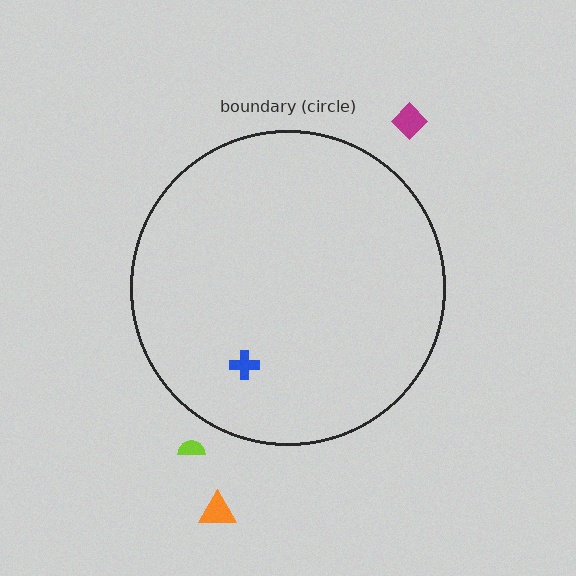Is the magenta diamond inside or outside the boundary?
Outside.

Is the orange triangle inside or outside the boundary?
Outside.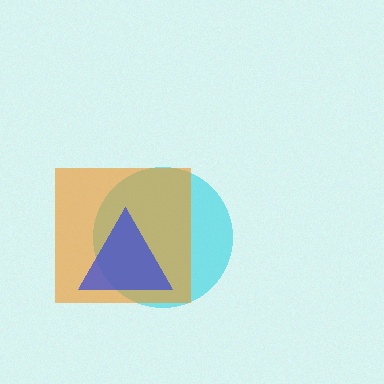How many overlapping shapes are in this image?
There are 3 overlapping shapes in the image.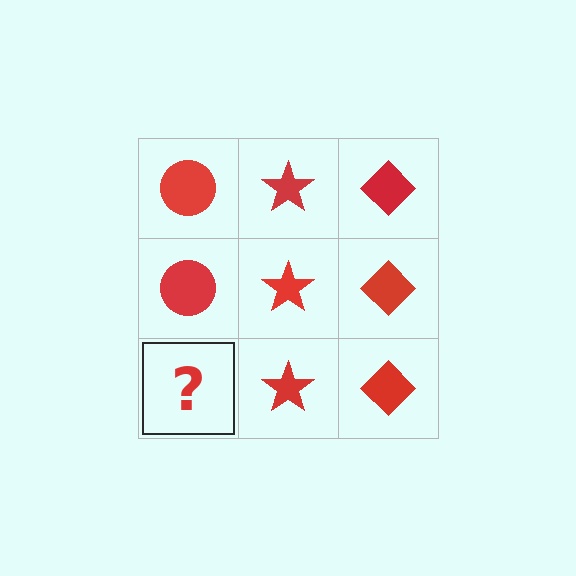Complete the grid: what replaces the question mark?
The question mark should be replaced with a red circle.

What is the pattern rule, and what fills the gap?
The rule is that each column has a consistent shape. The gap should be filled with a red circle.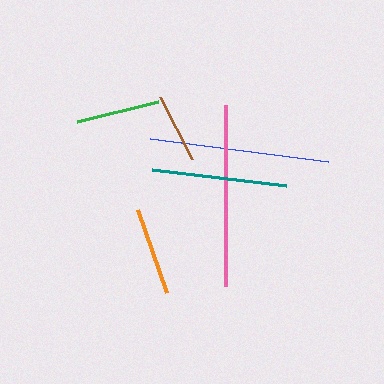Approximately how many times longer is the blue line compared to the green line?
The blue line is approximately 2.1 times the length of the green line.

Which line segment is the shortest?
The brown line is the shortest at approximately 70 pixels.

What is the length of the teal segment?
The teal segment is approximately 134 pixels long.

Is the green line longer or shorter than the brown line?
The green line is longer than the brown line.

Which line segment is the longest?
The pink line is the longest at approximately 182 pixels.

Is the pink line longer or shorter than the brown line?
The pink line is longer than the brown line.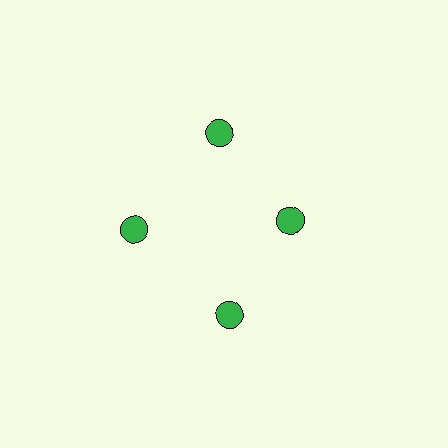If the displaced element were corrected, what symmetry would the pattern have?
It would have 4-fold rotational symmetry — the pattern would map onto itself every 90 degrees.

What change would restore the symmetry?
The symmetry would be restored by moving it outward, back onto the ring so that all 4 circles sit at equal angles and equal distance from the center.